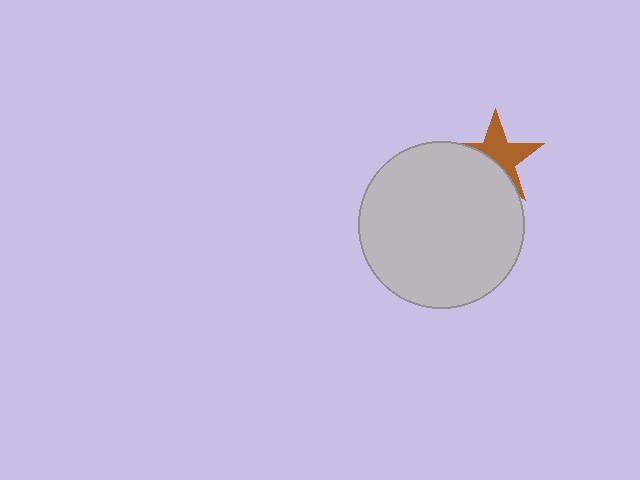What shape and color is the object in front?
The object in front is a light gray circle.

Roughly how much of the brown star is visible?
About half of it is visible (roughly 54%).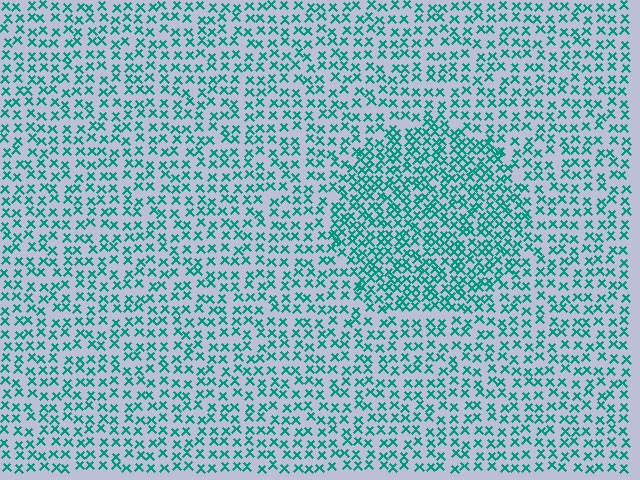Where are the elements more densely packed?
The elements are more densely packed inside the circle boundary.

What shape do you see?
I see a circle.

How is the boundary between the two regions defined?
The boundary is defined by a change in element density (approximately 1.8x ratio). All elements are the same color, size, and shape.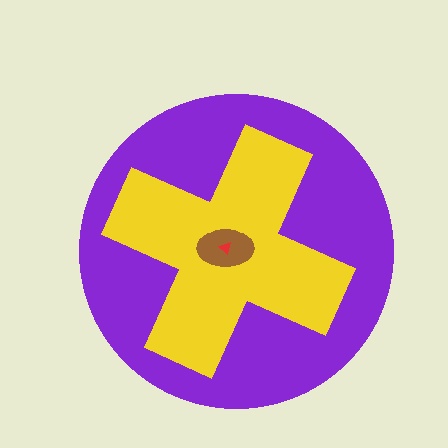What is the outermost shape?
The purple circle.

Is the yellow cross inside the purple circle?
Yes.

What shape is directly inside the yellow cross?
The brown ellipse.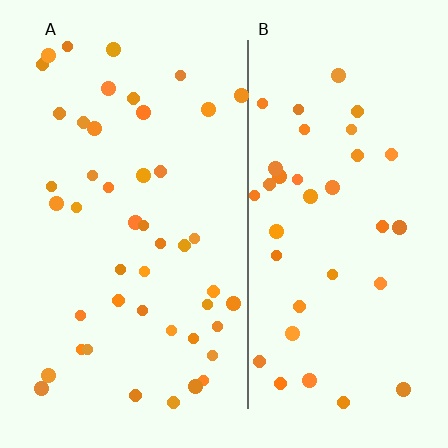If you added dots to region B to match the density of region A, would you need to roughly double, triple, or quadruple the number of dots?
Approximately double.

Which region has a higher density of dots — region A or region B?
A (the left).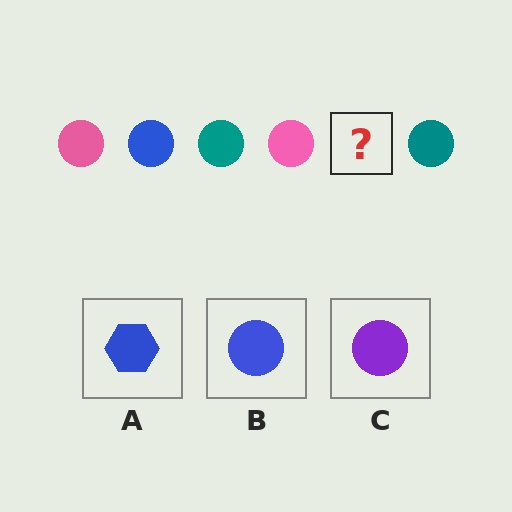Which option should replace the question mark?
Option B.